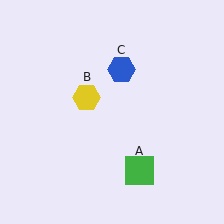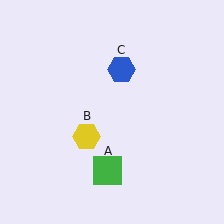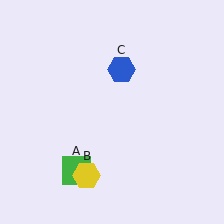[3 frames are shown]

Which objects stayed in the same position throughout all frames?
Blue hexagon (object C) remained stationary.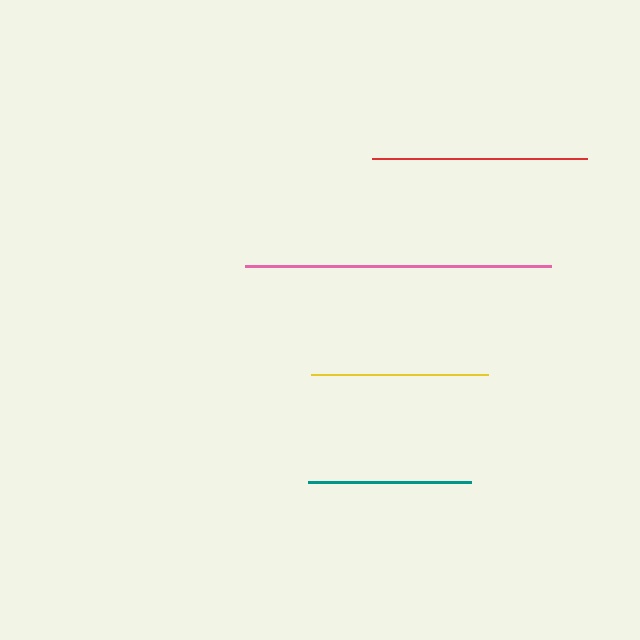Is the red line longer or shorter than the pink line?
The pink line is longer than the red line.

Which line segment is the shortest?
The teal line is the shortest at approximately 163 pixels.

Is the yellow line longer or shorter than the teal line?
The yellow line is longer than the teal line.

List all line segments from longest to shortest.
From longest to shortest: pink, red, yellow, teal.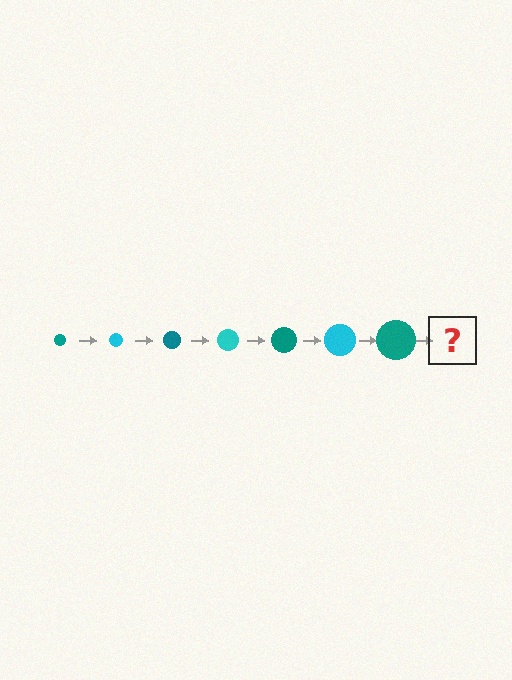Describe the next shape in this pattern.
It should be a cyan circle, larger than the previous one.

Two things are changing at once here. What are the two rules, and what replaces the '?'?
The two rules are that the circle grows larger each step and the color cycles through teal and cyan. The '?' should be a cyan circle, larger than the previous one.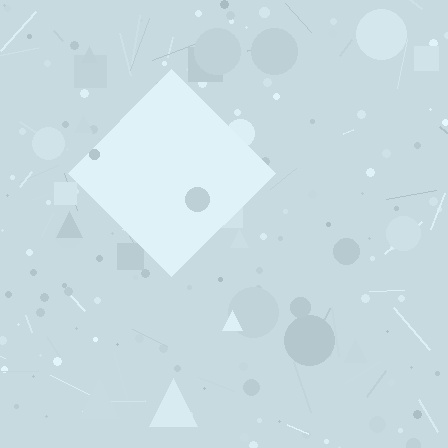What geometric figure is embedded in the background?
A diamond is embedded in the background.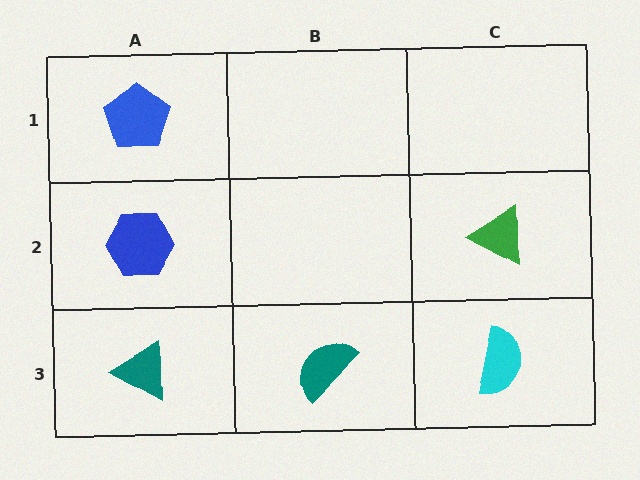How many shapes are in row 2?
2 shapes.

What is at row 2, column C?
A green triangle.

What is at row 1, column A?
A blue pentagon.